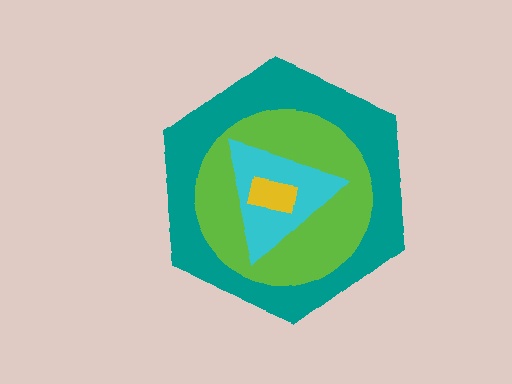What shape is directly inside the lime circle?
The cyan triangle.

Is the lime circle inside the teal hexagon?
Yes.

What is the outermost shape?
The teal hexagon.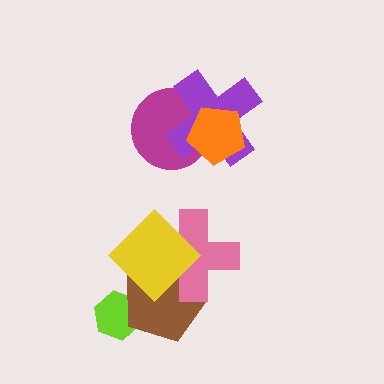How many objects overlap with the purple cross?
2 objects overlap with the purple cross.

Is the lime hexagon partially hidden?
Yes, it is partially covered by another shape.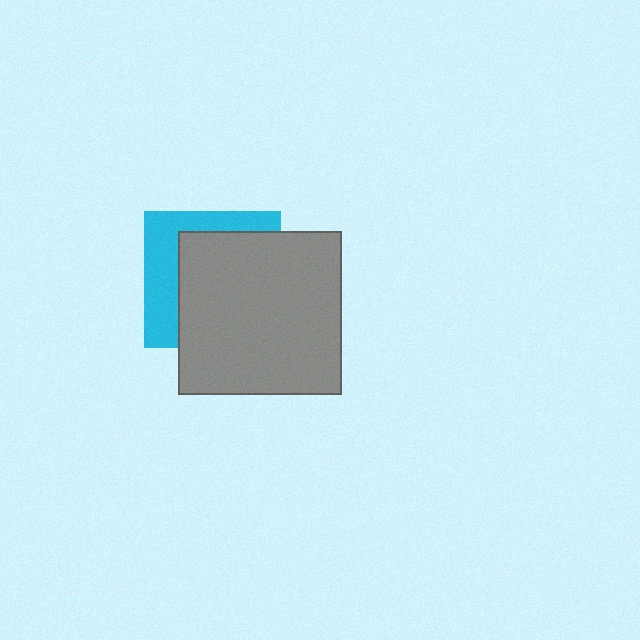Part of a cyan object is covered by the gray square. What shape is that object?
It is a square.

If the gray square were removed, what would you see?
You would see the complete cyan square.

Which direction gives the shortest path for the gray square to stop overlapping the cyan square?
Moving toward the lower-right gives the shortest separation.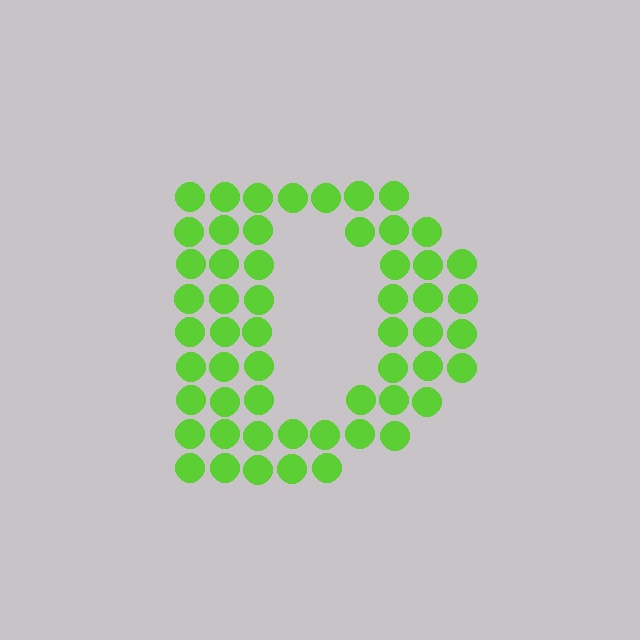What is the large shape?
The large shape is the letter D.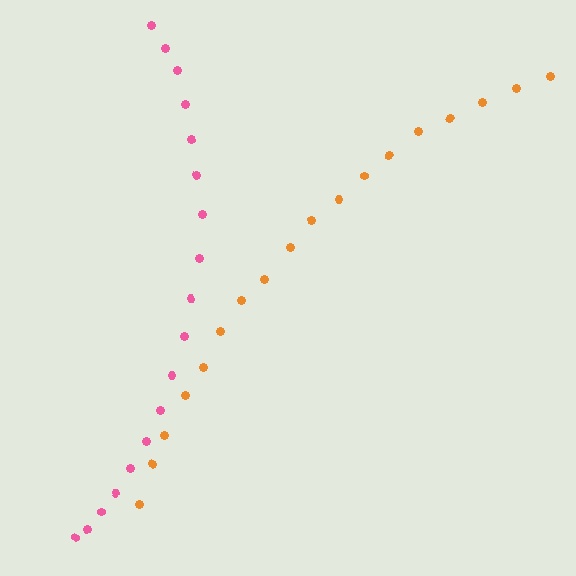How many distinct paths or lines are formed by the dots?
There are 2 distinct paths.